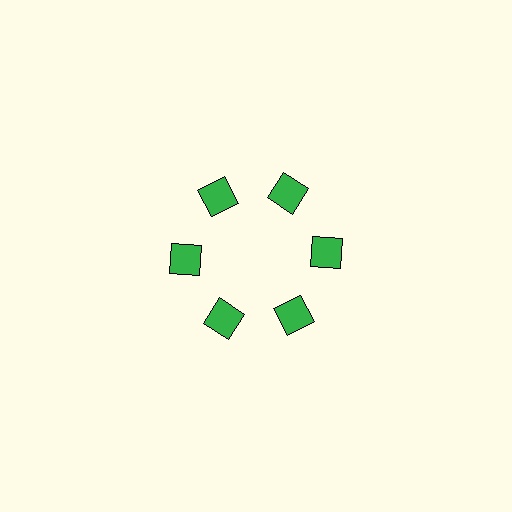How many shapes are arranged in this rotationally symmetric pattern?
There are 6 shapes, arranged in 6 groups of 1.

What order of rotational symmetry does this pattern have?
This pattern has 6-fold rotational symmetry.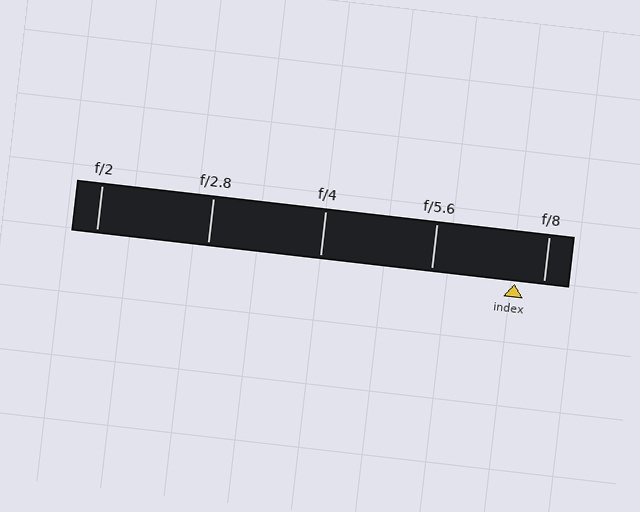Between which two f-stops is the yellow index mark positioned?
The index mark is between f/5.6 and f/8.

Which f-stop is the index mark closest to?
The index mark is closest to f/8.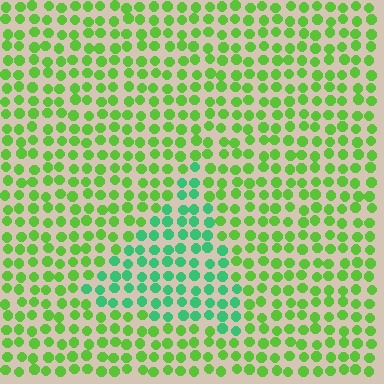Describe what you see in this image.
The image is filled with small lime elements in a uniform arrangement. A triangle-shaped region is visible where the elements are tinted to a slightly different hue, forming a subtle color boundary.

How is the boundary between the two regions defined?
The boundary is defined purely by a slight shift in hue (about 40 degrees). Spacing, size, and orientation are identical on both sides.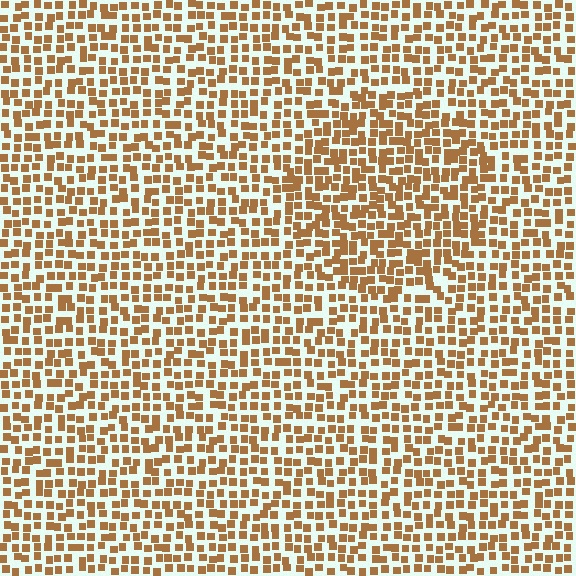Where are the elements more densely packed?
The elements are more densely packed inside the circle boundary.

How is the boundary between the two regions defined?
The boundary is defined by a change in element density (approximately 1.4x ratio). All elements are the same color, size, and shape.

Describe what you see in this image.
The image contains small brown elements arranged at two different densities. A circle-shaped region is visible where the elements are more densely packed than the surrounding area.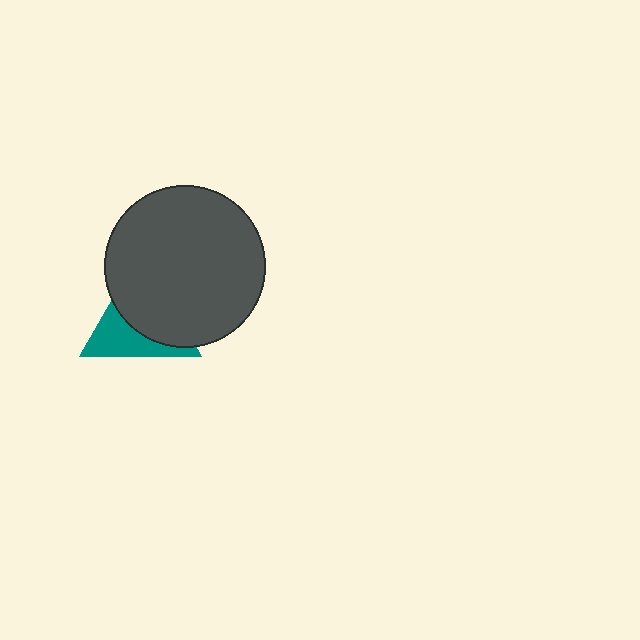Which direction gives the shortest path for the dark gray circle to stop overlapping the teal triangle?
Moving toward the upper-right gives the shortest separation.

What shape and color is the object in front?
The object in front is a dark gray circle.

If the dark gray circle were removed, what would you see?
You would see the complete teal triangle.